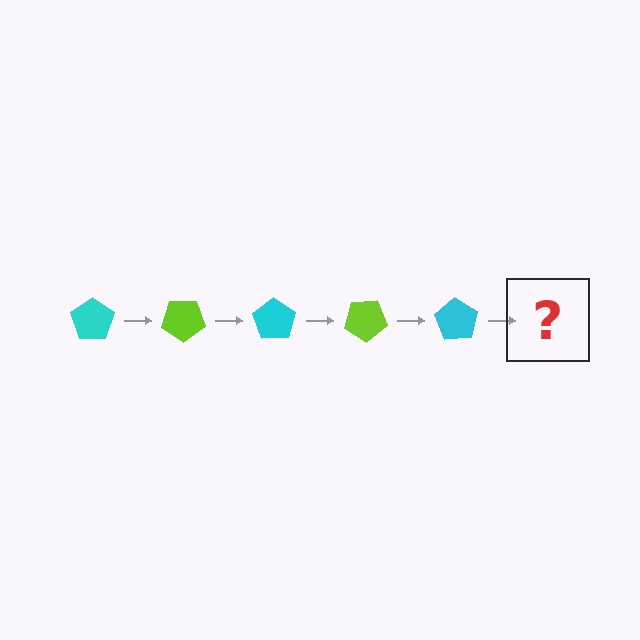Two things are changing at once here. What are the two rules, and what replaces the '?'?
The two rules are that it rotates 35 degrees each step and the color cycles through cyan and lime. The '?' should be a lime pentagon, rotated 175 degrees from the start.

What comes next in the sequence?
The next element should be a lime pentagon, rotated 175 degrees from the start.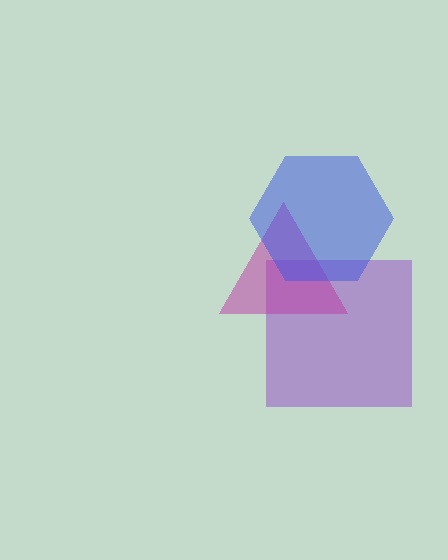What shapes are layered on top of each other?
The layered shapes are: a purple square, a magenta triangle, a blue hexagon.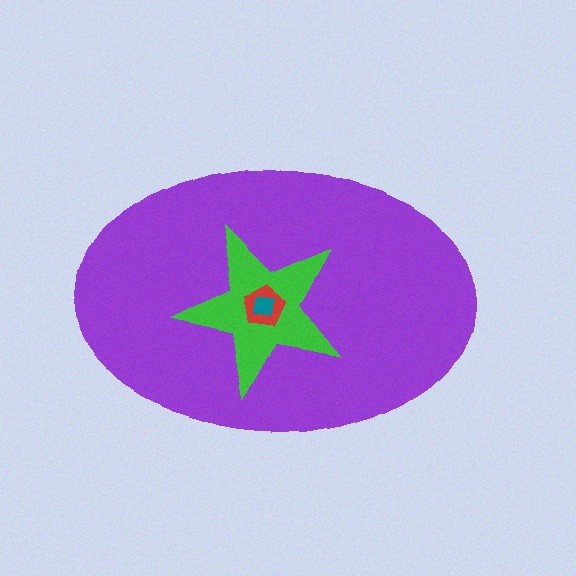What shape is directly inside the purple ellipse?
The green star.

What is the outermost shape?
The purple ellipse.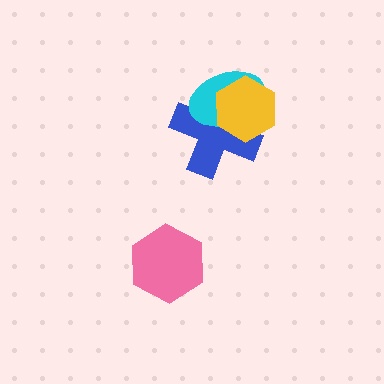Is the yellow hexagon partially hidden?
No, no other shape covers it.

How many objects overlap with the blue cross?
2 objects overlap with the blue cross.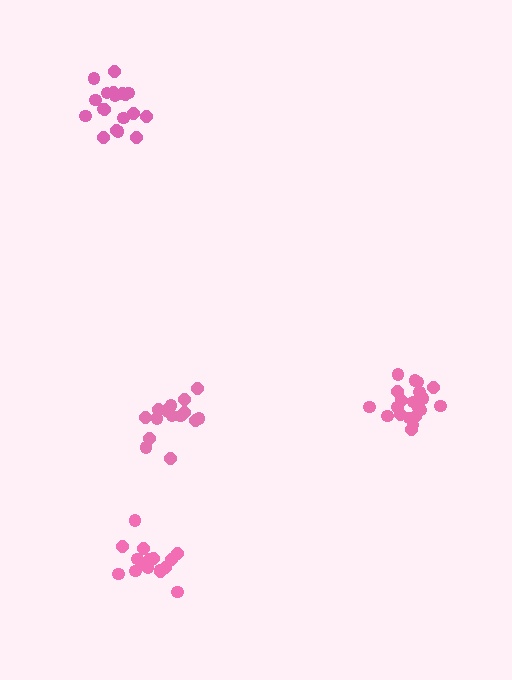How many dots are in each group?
Group 1: 19 dots, Group 2: 20 dots, Group 3: 15 dots, Group 4: 17 dots (71 total).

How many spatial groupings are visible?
There are 4 spatial groupings.